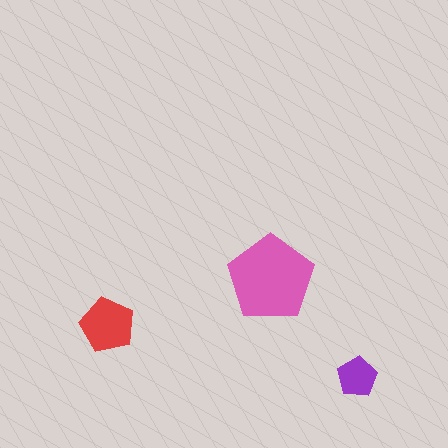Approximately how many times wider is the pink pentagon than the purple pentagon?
About 2 times wider.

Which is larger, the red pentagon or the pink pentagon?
The pink one.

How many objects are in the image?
There are 3 objects in the image.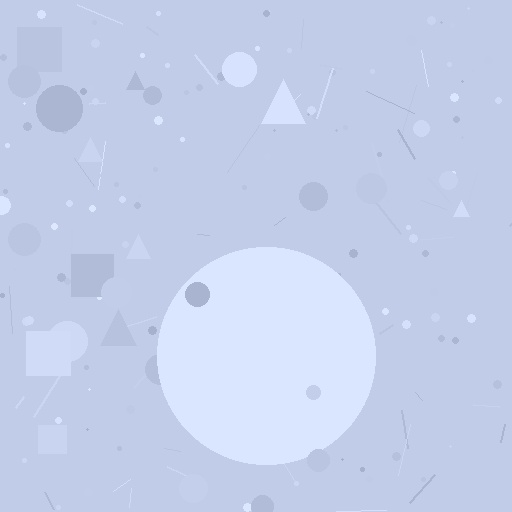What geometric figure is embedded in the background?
A circle is embedded in the background.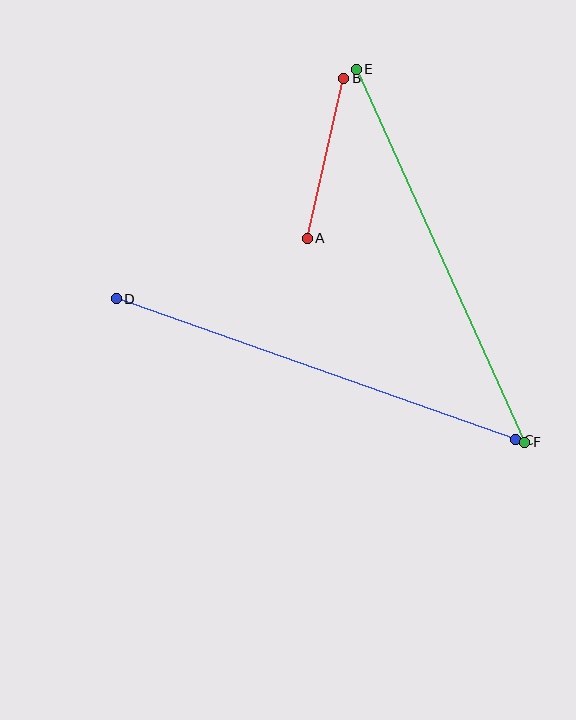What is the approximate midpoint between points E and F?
The midpoint is at approximately (441, 256) pixels.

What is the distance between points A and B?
The distance is approximately 164 pixels.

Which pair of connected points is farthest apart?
Points C and D are farthest apart.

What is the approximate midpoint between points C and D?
The midpoint is at approximately (316, 369) pixels.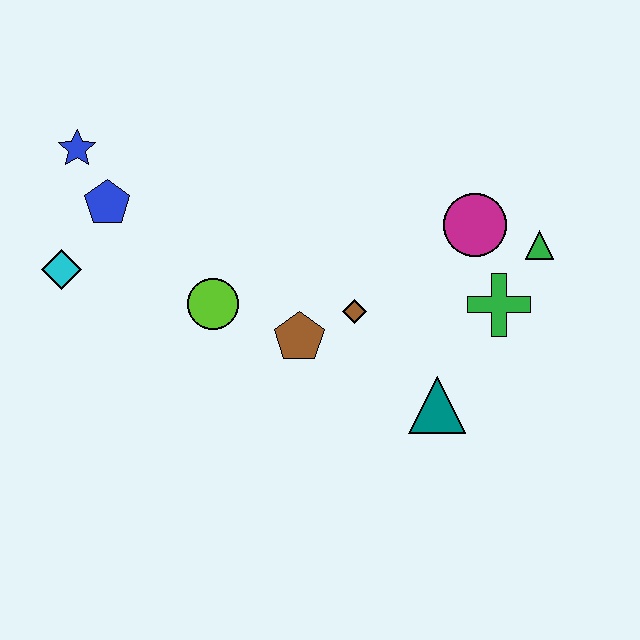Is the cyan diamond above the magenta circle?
No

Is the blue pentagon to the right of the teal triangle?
No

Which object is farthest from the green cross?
The blue star is farthest from the green cross.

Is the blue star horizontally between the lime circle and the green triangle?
No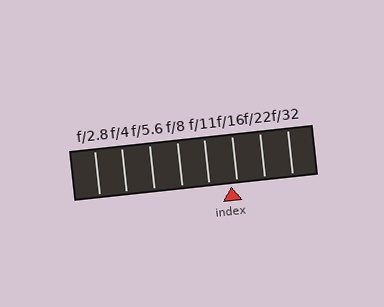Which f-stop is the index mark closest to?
The index mark is closest to f/16.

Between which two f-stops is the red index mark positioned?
The index mark is between f/11 and f/16.